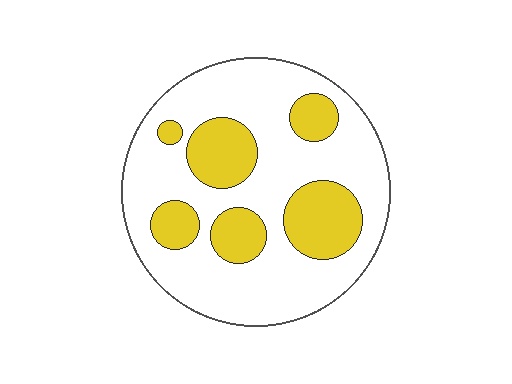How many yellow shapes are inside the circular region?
6.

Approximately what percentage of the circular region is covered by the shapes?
Approximately 30%.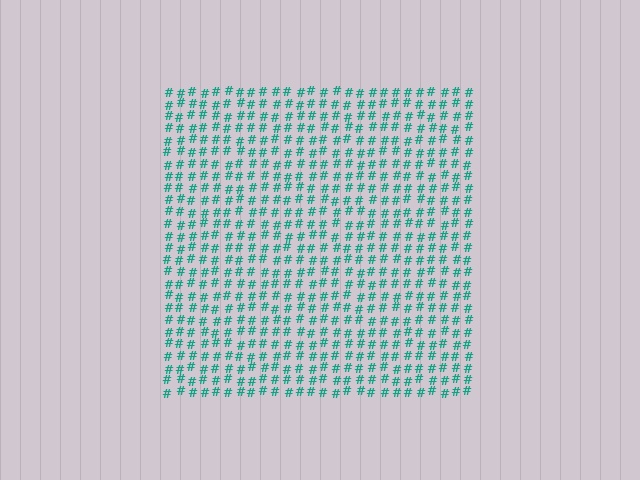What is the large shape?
The large shape is a square.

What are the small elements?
The small elements are hash symbols.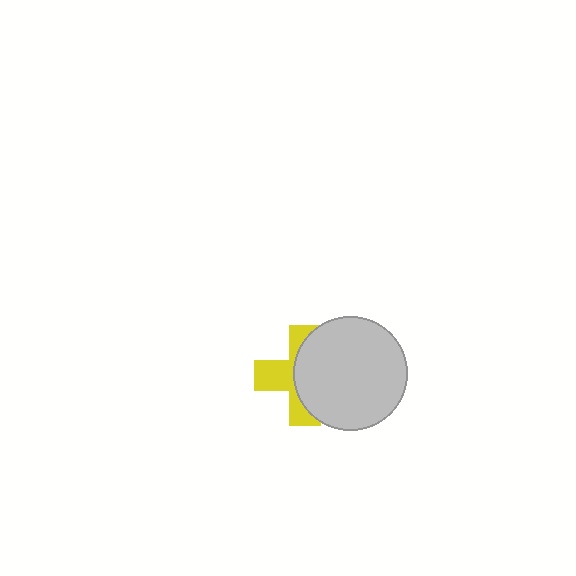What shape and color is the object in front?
The object in front is a light gray circle.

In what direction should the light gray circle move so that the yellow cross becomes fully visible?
The light gray circle should move right. That is the shortest direction to clear the overlap and leave the yellow cross fully visible.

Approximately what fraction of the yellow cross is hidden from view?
Roughly 56% of the yellow cross is hidden behind the light gray circle.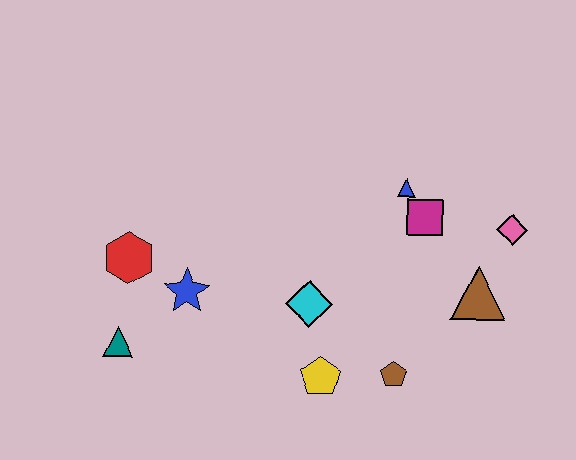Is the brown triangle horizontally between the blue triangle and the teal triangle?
No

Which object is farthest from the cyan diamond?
The pink diamond is farthest from the cyan diamond.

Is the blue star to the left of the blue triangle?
Yes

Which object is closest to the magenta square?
The blue triangle is closest to the magenta square.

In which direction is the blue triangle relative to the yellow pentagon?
The blue triangle is above the yellow pentagon.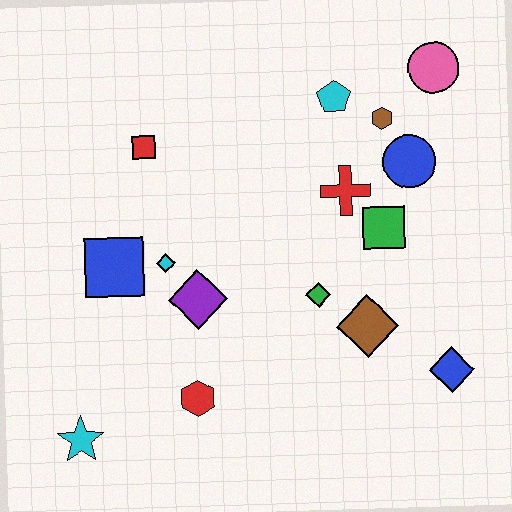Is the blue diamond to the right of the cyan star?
Yes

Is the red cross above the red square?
No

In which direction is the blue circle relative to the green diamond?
The blue circle is above the green diamond.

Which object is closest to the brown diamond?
The green diamond is closest to the brown diamond.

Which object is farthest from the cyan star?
The pink circle is farthest from the cyan star.